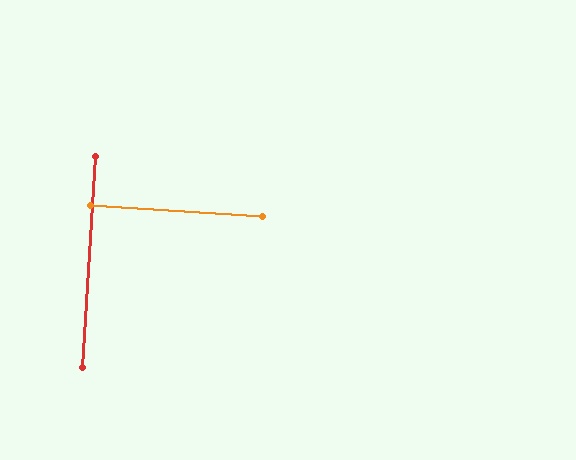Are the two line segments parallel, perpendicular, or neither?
Perpendicular — they meet at approximately 90°.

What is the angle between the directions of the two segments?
Approximately 90 degrees.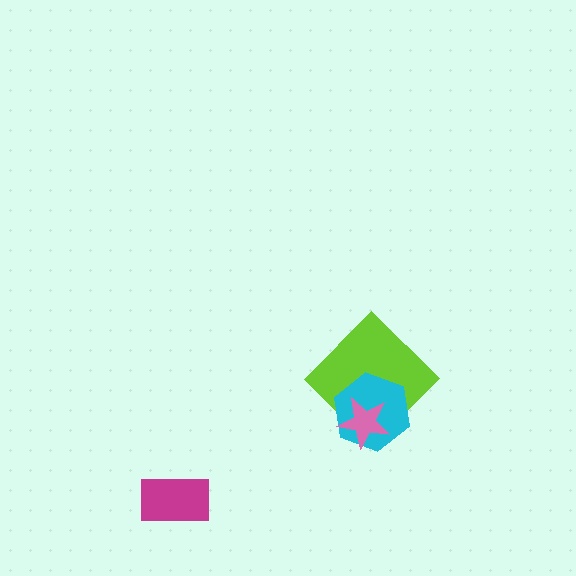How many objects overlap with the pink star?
2 objects overlap with the pink star.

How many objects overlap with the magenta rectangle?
0 objects overlap with the magenta rectangle.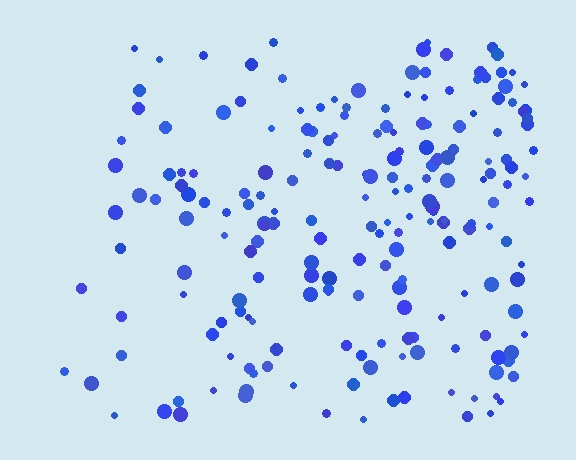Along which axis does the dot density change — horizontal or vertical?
Horizontal.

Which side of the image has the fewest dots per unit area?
The left.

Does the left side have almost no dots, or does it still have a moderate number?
Still a moderate number, just noticeably fewer than the right.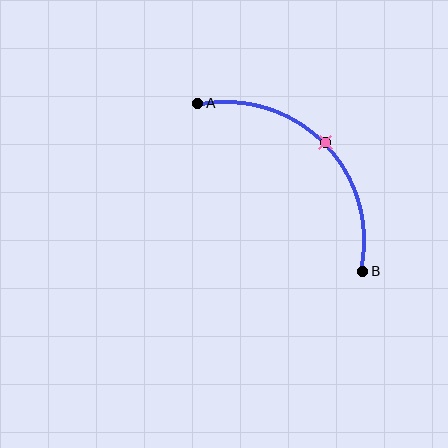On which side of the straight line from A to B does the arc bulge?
The arc bulges above and to the right of the straight line connecting A and B.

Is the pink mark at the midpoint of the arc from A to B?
Yes. The pink mark lies on the arc at equal arc-length from both A and B — it is the arc midpoint.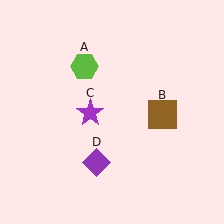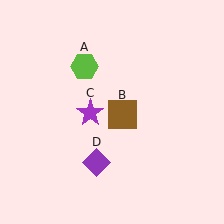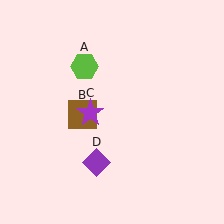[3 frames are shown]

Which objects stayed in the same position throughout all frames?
Lime hexagon (object A) and purple star (object C) and purple diamond (object D) remained stationary.